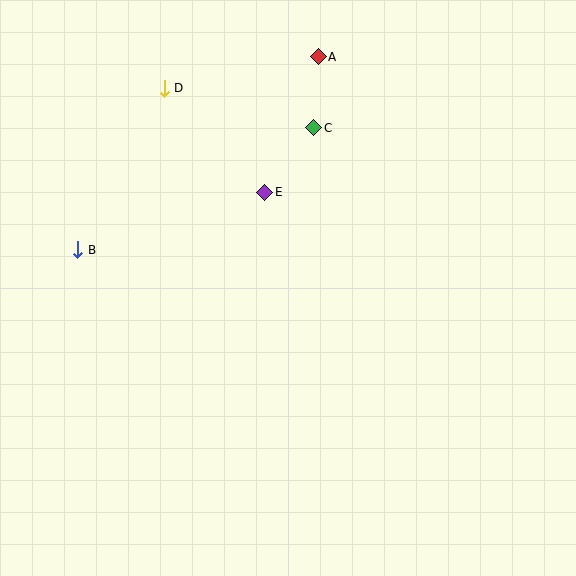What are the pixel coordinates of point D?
Point D is at (164, 88).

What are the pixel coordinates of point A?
Point A is at (318, 57).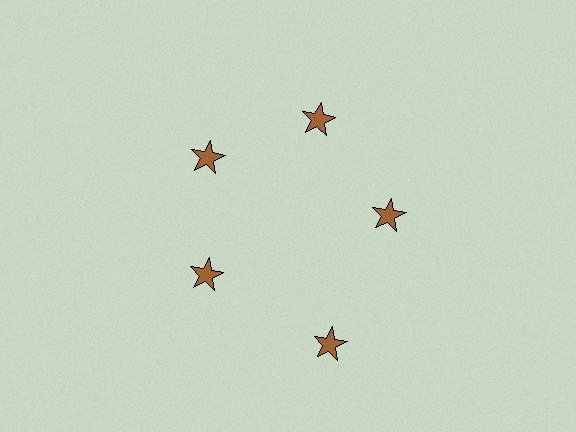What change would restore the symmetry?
The symmetry would be restored by moving it inward, back onto the ring so that all 5 stars sit at equal angles and equal distance from the center.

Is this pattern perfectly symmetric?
No. The 5 brown stars are arranged in a ring, but one element near the 5 o'clock position is pushed outward from the center, breaking the 5-fold rotational symmetry.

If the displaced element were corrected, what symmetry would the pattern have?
It would have 5-fold rotational symmetry — the pattern would map onto itself every 72 degrees.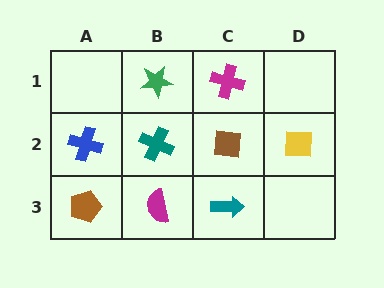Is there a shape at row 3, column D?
No, that cell is empty.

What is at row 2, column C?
A brown square.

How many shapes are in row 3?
3 shapes.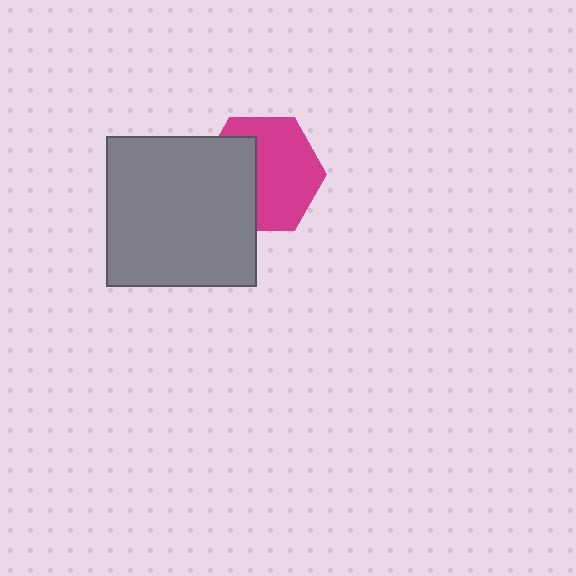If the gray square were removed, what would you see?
You would see the complete magenta hexagon.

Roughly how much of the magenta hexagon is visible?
About half of it is visible (roughly 60%).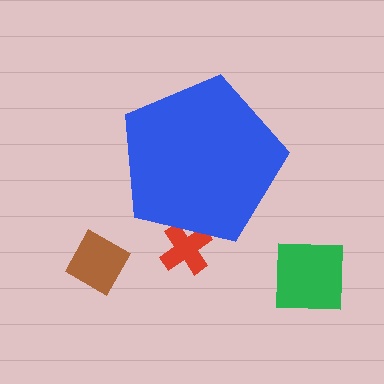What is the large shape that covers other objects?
A blue pentagon.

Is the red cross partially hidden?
Yes, the red cross is partially hidden behind the blue pentagon.